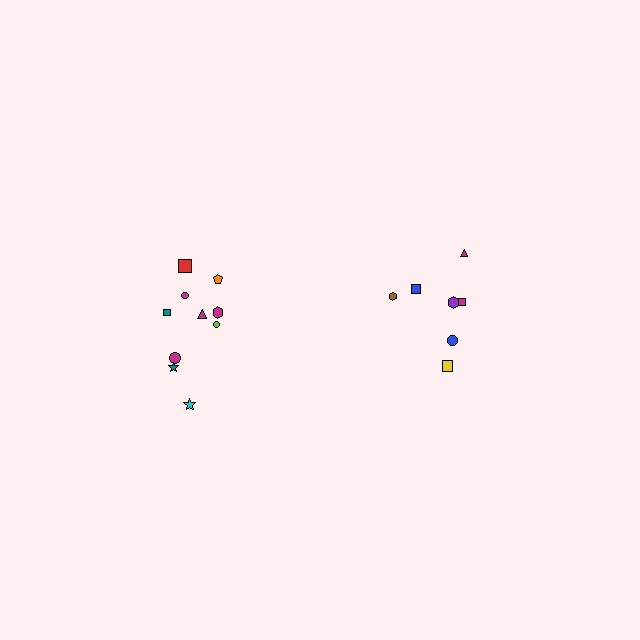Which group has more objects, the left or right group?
The left group.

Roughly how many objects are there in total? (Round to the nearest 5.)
Roughly 15 objects in total.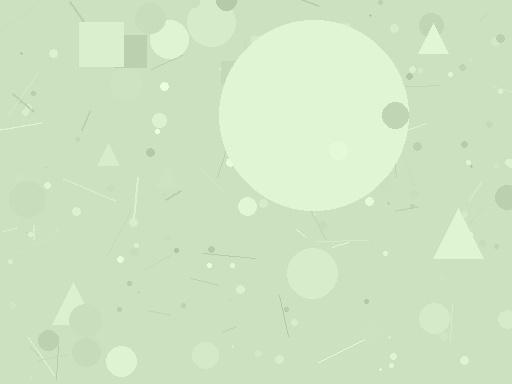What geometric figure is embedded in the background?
A circle is embedded in the background.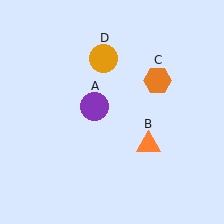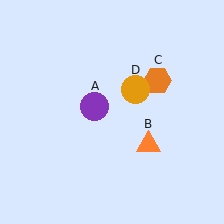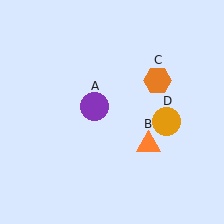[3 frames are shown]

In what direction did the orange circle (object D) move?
The orange circle (object D) moved down and to the right.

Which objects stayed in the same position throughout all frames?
Purple circle (object A) and orange triangle (object B) and orange hexagon (object C) remained stationary.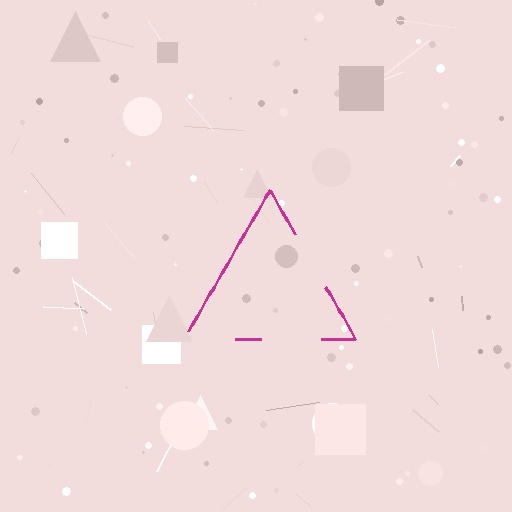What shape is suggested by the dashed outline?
The dashed outline suggests a triangle.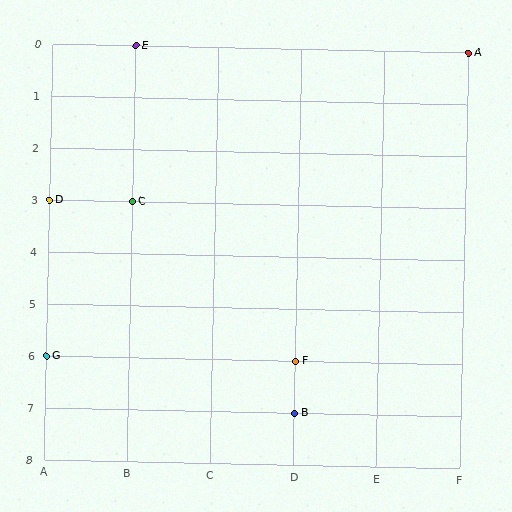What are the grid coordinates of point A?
Point A is at grid coordinates (F, 0).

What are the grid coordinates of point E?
Point E is at grid coordinates (B, 0).